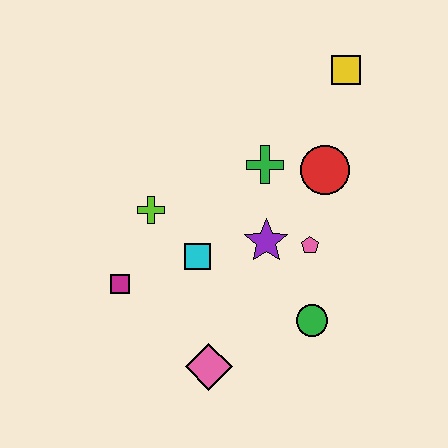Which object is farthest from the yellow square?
The pink diamond is farthest from the yellow square.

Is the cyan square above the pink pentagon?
No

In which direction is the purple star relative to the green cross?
The purple star is below the green cross.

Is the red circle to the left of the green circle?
No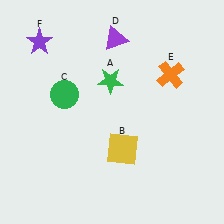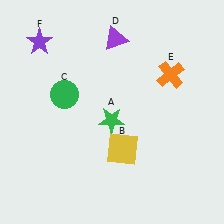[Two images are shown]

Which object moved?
The green star (A) moved down.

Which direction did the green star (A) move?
The green star (A) moved down.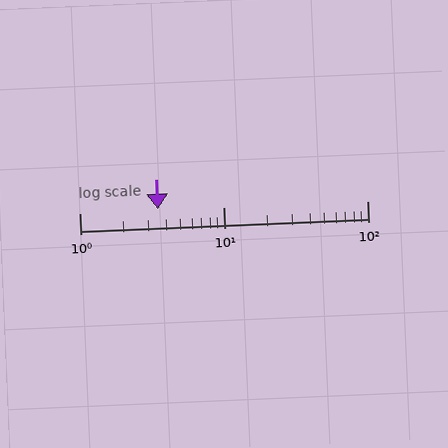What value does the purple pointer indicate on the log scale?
The pointer indicates approximately 3.5.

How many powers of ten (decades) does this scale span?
The scale spans 2 decades, from 1 to 100.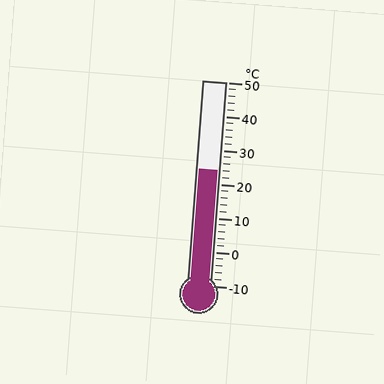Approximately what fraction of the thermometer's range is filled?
The thermometer is filled to approximately 55% of its range.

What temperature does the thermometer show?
The thermometer shows approximately 24°C.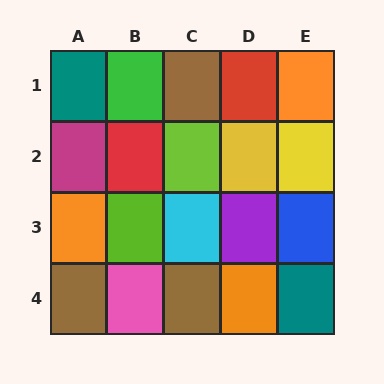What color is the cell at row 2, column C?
Lime.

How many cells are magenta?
1 cell is magenta.